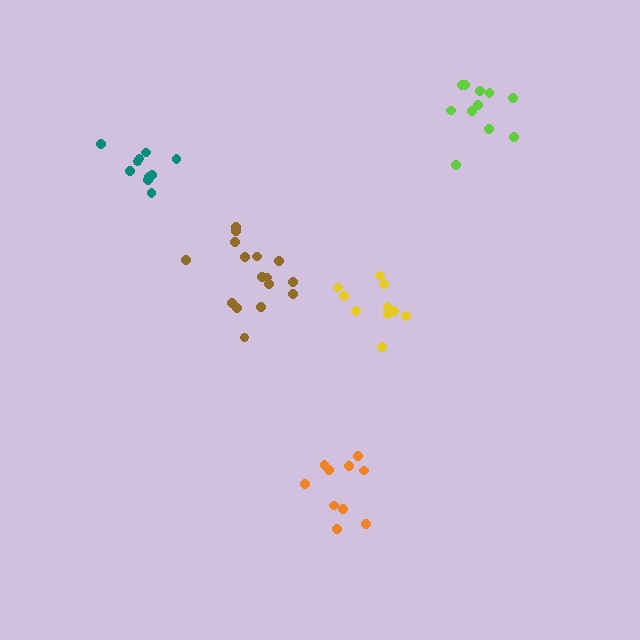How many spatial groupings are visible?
There are 5 spatial groupings.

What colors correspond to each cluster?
The clusters are colored: lime, teal, orange, yellow, brown.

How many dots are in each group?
Group 1: 11 dots, Group 2: 10 dots, Group 3: 10 dots, Group 4: 10 dots, Group 5: 16 dots (57 total).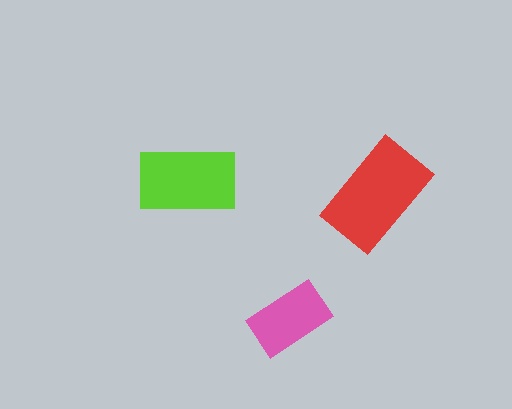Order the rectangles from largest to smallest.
the red one, the lime one, the pink one.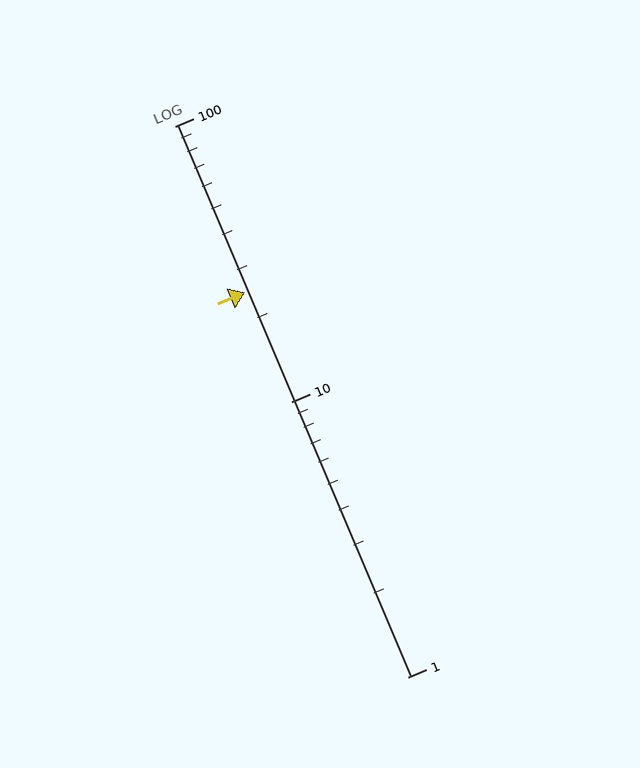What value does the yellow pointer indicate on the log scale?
The pointer indicates approximately 25.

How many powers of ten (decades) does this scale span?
The scale spans 2 decades, from 1 to 100.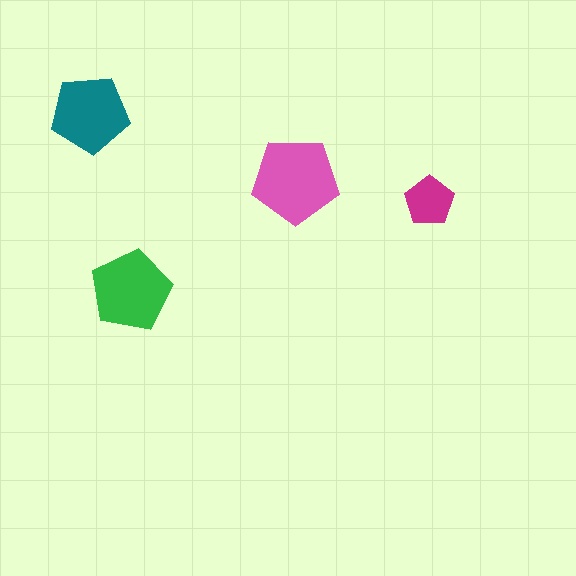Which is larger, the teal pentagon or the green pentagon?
The green one.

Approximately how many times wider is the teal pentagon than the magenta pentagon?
About 1.5 times wider.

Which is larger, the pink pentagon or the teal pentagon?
The pink one.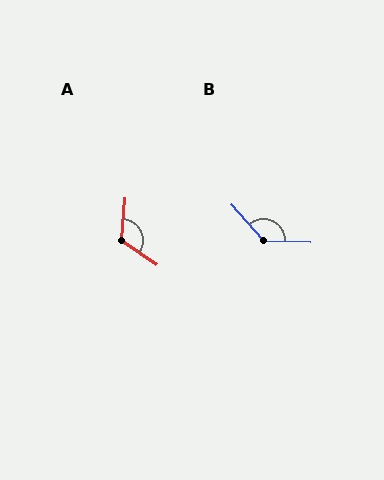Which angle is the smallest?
A, at approximately 119 degrees.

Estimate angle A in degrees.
Approximately 119 degrees.